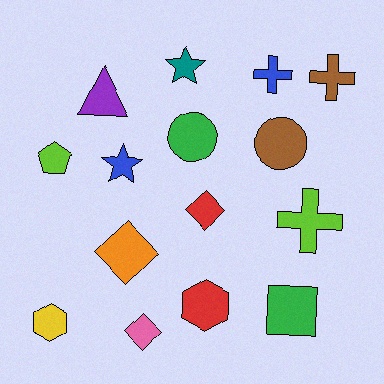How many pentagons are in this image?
There is 1 pentagon.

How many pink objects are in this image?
There is 1 pink object.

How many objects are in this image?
There are 15 objects.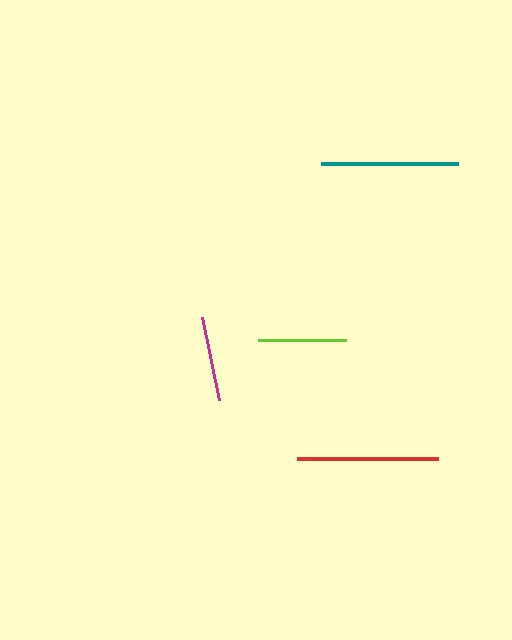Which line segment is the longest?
The red line is the longest at approximately 141 pixels.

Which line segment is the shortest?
The magenta line is the shortest at approximately 85 pixels.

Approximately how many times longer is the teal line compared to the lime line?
The teal line is approximately 1.6 times the length of the lime line.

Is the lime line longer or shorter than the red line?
The red line is longer than the lime line.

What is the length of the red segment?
The red segment is approximately 141 pixels long.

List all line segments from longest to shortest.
From longest to shortest: red, teal, lime, magenta.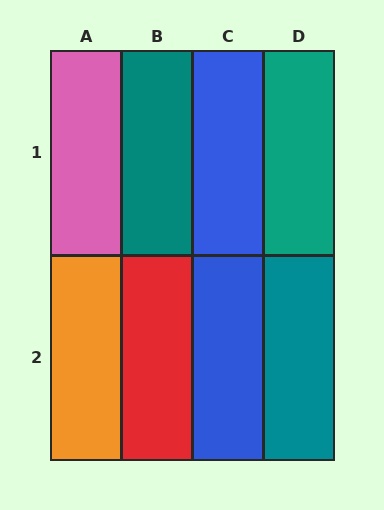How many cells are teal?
3 cells are teal.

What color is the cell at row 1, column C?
Blue.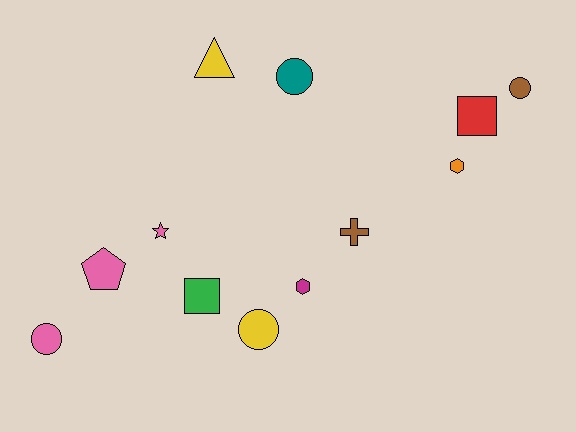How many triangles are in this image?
There is 1 triangle.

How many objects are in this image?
There are 12 objects.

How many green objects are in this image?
There is 1 green object.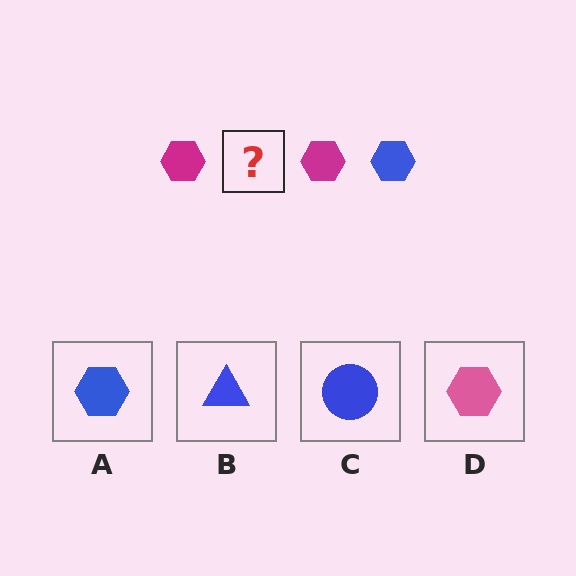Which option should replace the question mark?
Option A.